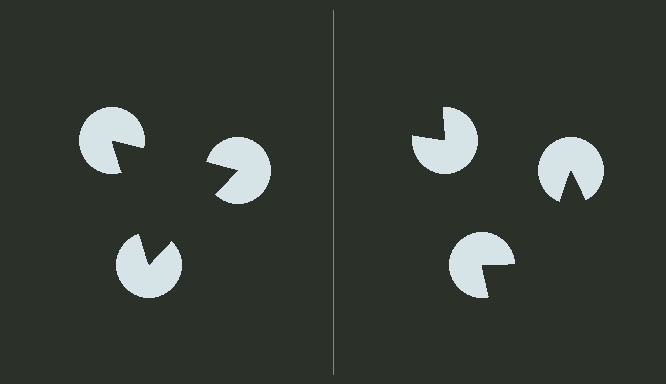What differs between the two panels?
The pac-man discs are positioned identically on both sides; only the wedge orientations differ. On the left they align to a triangle; on the right they are misaligned.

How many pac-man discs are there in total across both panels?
6 — 3 on each side.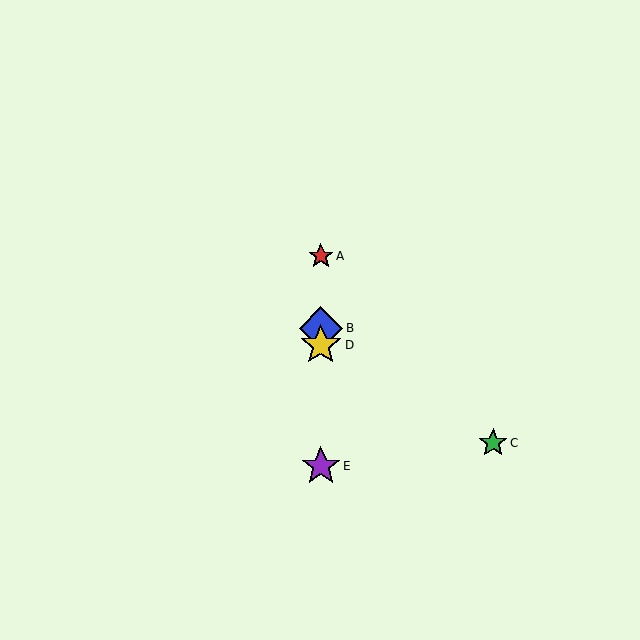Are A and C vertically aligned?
No, A is at x≈321 and C is at x≈493.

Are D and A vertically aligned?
Yes, both are at x≈321.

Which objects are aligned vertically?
Objects A, B, D, E are aligned vertically.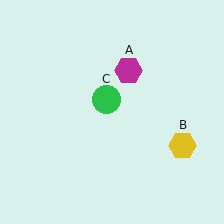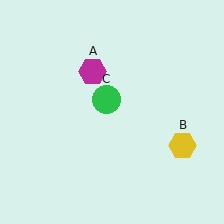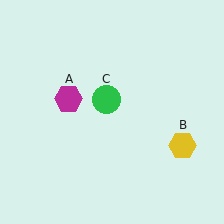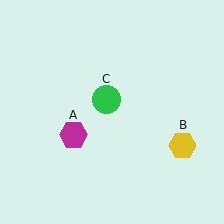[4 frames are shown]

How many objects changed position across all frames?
1 object changed position: magenta hexagon (object A).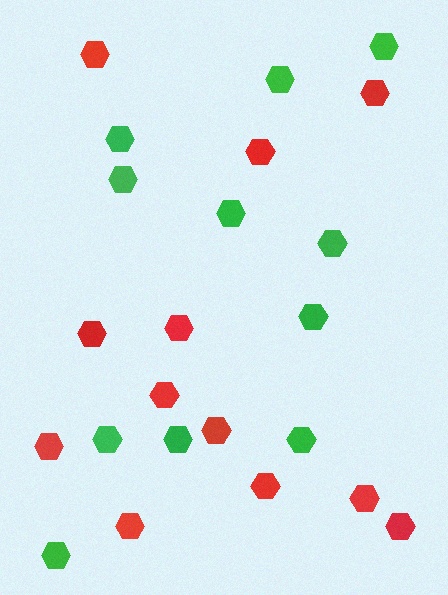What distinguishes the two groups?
There are 2 groups: one group of green hexagons (11) and one group of red hexagons (12).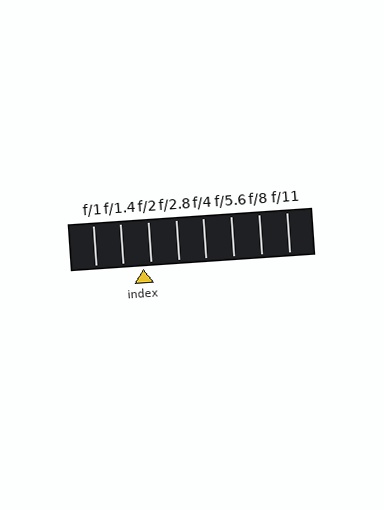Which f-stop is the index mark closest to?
The index mark is closest to f/2.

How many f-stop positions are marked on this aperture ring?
There are 8 f-stop positions marked.